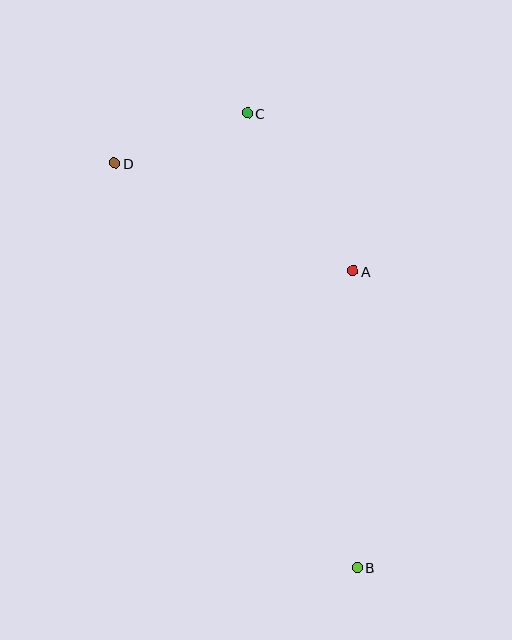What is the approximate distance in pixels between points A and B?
The distance between A and B is approximately 296 pixels.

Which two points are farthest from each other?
Points B and D are farthest from each other.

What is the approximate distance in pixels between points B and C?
The distance between B and C is approximately 467 pixels.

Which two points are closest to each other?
Points C and D are closest to each other.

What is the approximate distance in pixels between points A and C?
The distance between A and C is approximately 190 pixels.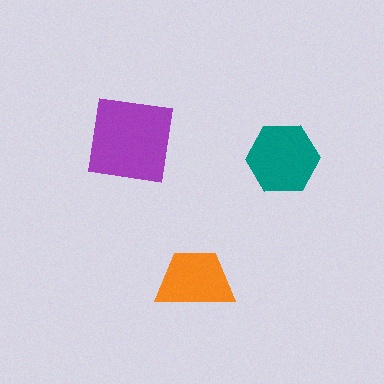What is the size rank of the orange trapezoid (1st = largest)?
3rd.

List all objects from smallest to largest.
The orange trapezoid, the teal hexagon, the purple square.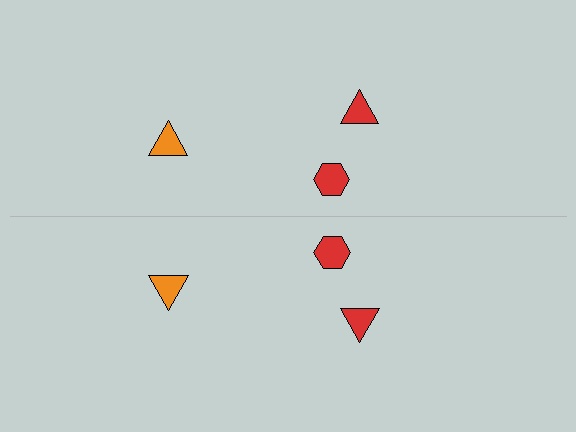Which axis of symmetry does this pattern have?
The pattern has a horizontal axis of symmetry running through the center of the image.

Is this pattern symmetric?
Yes, this pattern has bilateral (reflection) symmetry.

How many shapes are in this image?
There are 6 shapes in this image.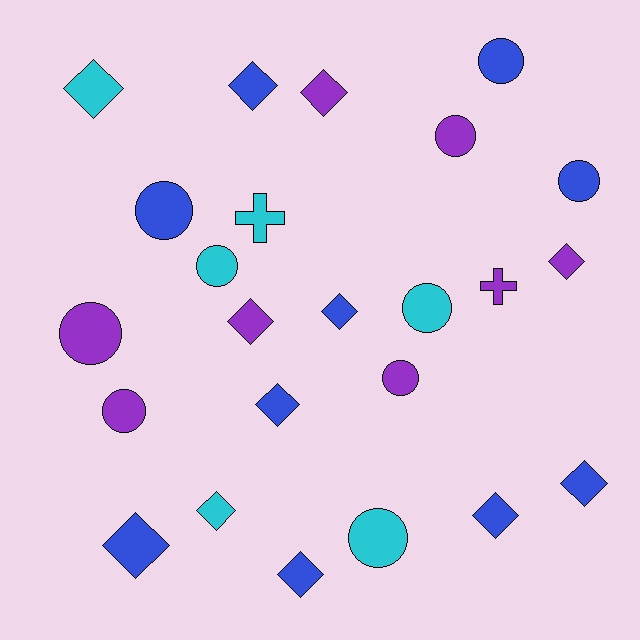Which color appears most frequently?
Blue, with 10 objects.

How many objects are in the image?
There are 24 objects.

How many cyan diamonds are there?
There are 2 cyan diamonds.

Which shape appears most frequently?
Diamond, with 12 objects.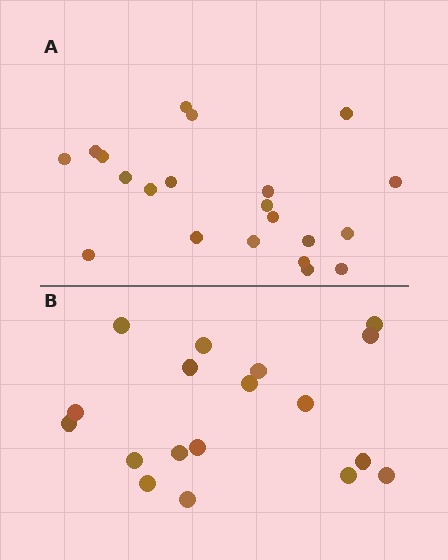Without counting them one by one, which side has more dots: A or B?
Region A (the top region) has more dots.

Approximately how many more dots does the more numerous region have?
Region A has just a few more — roughly 2 or 3 more dots than region B.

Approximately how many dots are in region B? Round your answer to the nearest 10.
About 20 dots. (The exact count is 18, which rounds to 20.)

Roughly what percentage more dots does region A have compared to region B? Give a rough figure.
About 15% more.